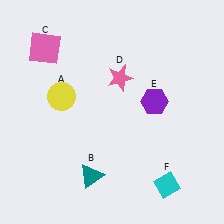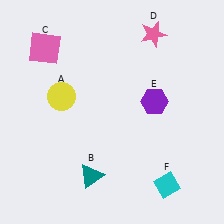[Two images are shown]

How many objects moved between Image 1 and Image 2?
1 object moved between the two images.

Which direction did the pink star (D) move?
The pink star (D) moved up.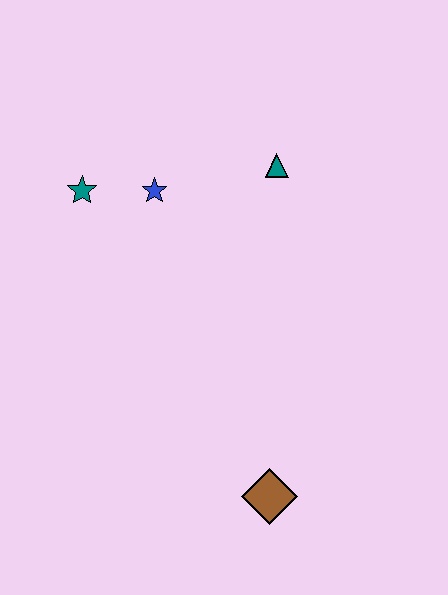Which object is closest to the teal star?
The blue star is closest to the teal star.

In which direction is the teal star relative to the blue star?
The teal star is to the left of the blue star.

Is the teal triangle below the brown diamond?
No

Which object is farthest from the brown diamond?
The teal star is farthest from the brown diamond.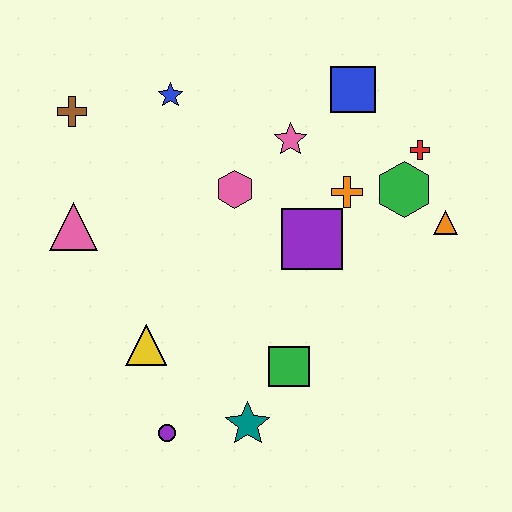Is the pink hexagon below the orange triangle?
No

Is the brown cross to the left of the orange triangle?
Yes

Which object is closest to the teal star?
The green square is closest to the teal star.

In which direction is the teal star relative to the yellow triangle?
The teal star is to the right of the yellow triangle.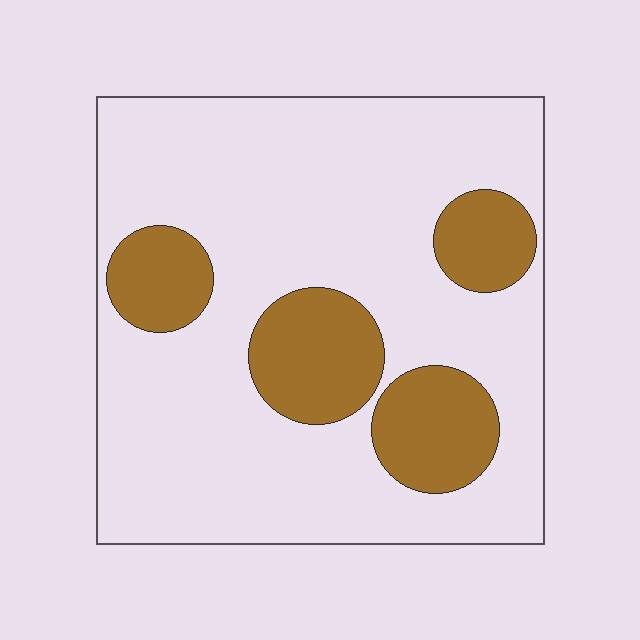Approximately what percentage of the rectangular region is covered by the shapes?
Approximately 25%.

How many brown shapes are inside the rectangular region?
4.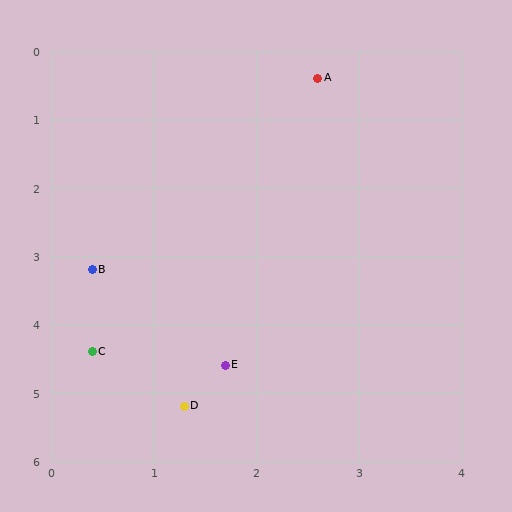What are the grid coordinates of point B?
Point B is at approximately (0.4, 3.2).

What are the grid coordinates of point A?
Point A is at approximately (2.6, 0.4).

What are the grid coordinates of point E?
Point E is at approximately (1.7, 4.6).